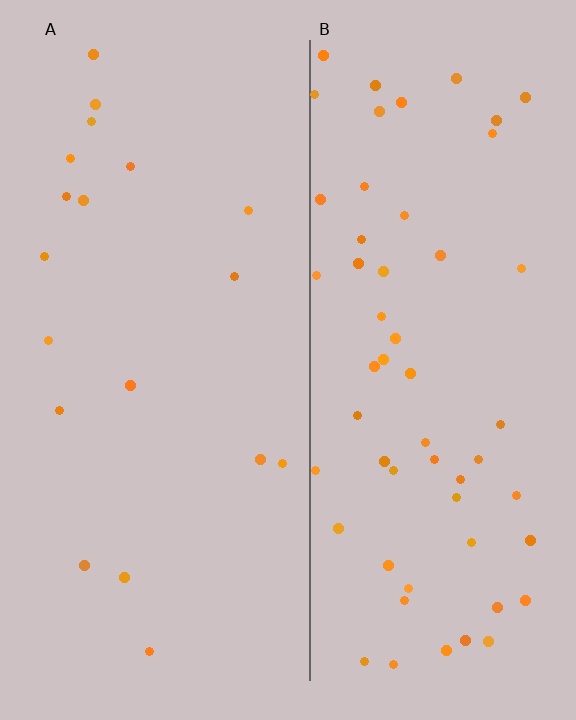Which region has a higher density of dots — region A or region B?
B (the right).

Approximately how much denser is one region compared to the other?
Approximately 3.1× — region B over region A.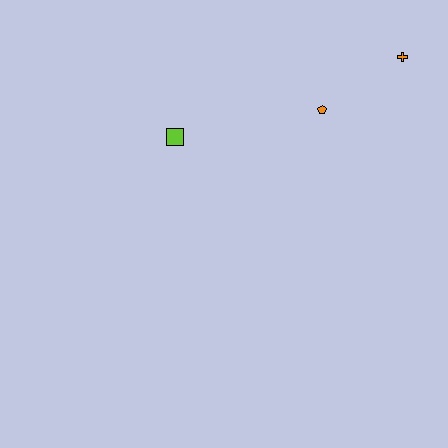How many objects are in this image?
There are 3 objects.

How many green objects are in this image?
There are no green objects.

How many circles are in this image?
There are no circles.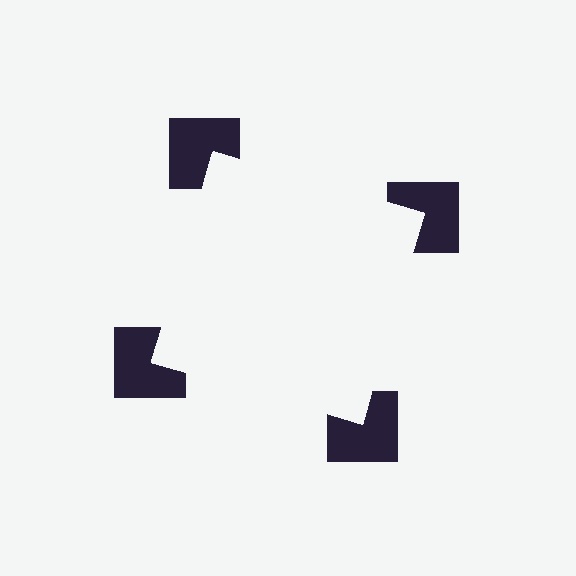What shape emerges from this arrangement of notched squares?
An illusory square — its edges are inferred from the aligned wedge cuts in the notched squares, not physically drawn.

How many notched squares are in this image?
There are 4 — one at each vertex of the illusory square.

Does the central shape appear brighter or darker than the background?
It typically appears slightly brighter than the background, even though no actual brightness change is drawn.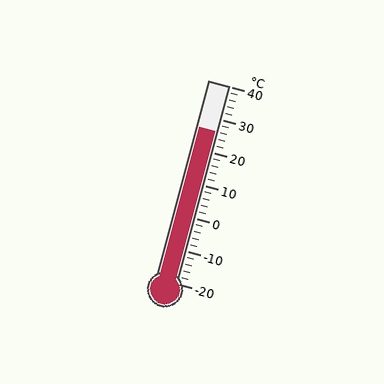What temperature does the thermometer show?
The thermometer shows approximately 26°C.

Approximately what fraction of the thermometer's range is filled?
The thermometer is filled to approximately 75% of its range.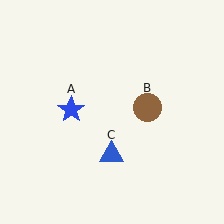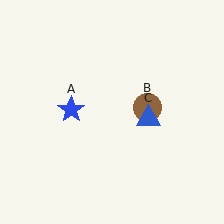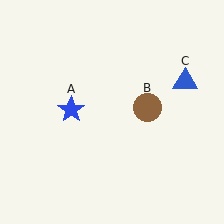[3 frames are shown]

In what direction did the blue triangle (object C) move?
The blue triangle (object C) moved up and to the right.